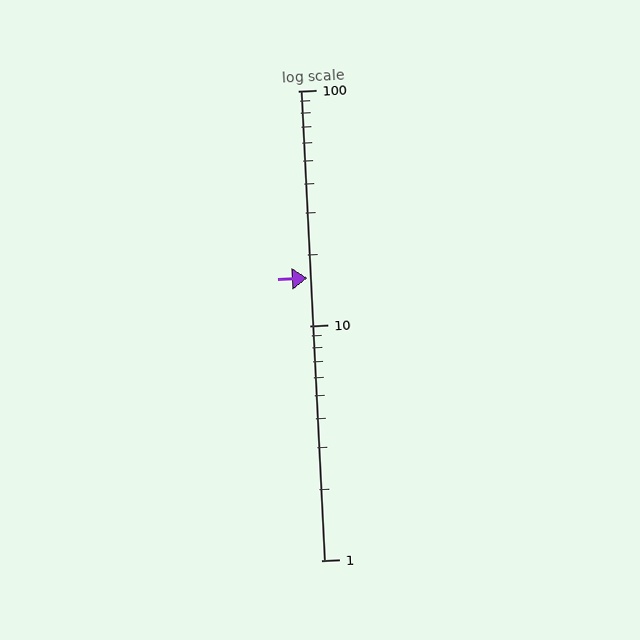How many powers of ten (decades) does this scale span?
The scale spans 2 decades, from 1 to 100.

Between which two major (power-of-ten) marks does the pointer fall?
The pointer is between 10 and 100.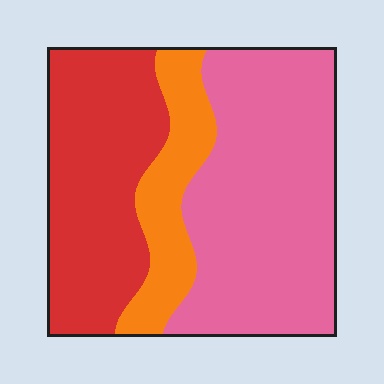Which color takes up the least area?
Orange, at roughly 15%.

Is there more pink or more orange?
Pink.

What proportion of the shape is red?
Red covers about 35% of the shape.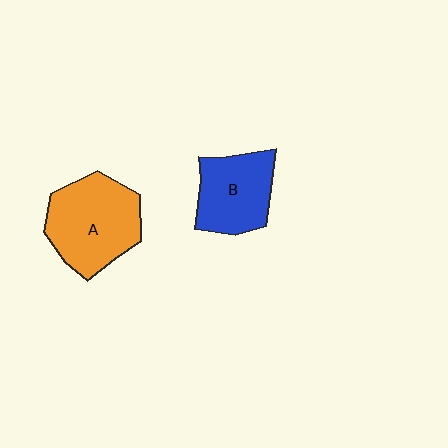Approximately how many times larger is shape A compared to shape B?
Approximately 1.3 times.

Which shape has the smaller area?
Shape B (blue).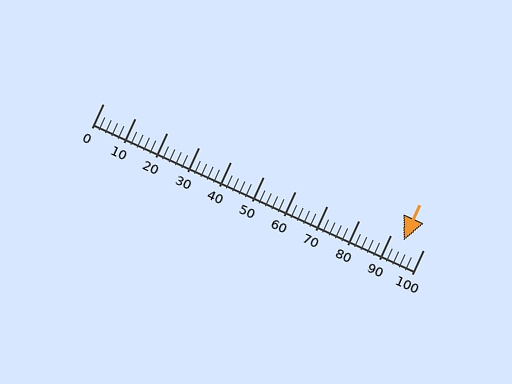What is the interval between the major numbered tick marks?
The major tick marks are spaced 10 units apart.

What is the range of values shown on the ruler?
The ruler shows values from 0 to 100.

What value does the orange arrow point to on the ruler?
The orange arrow points to approximately 94.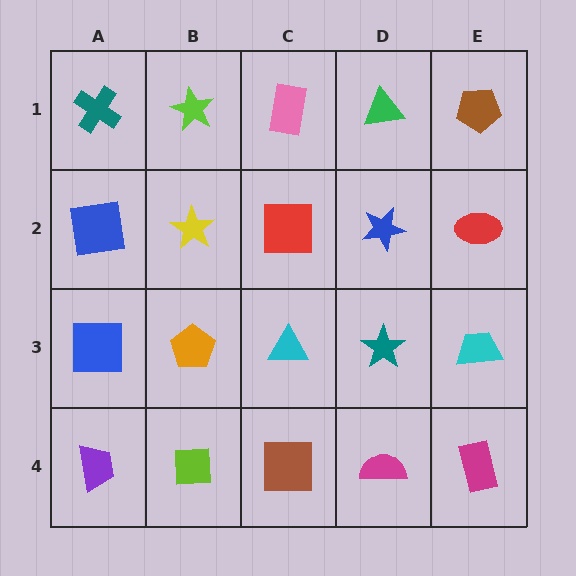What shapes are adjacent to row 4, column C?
A cyan triangle (row 3, column C), a lime square (row 4, column B), a magenta semicircle (row 4, column D).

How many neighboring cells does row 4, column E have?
2.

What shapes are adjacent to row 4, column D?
A teal star (row 3, column D), a brown square (row 4, column C), a magenta rectangle (row 4, column E).